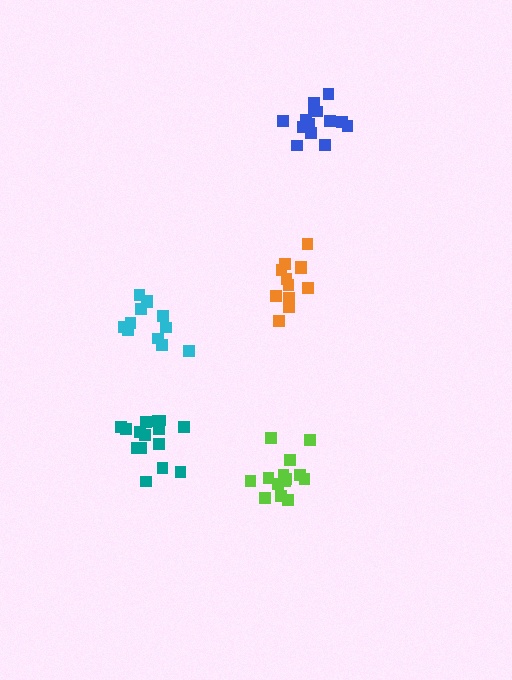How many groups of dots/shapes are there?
There are 5 groups.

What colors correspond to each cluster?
The clusters are colored: orange, cyan, teal, lime, blue.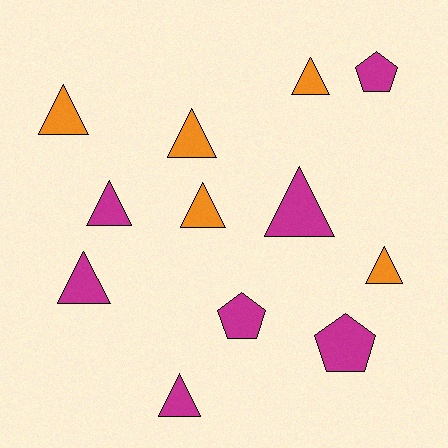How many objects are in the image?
There are 12 objects.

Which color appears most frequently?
Magenta, with 7 objects.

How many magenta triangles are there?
There are 4 magenta triangles.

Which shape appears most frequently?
Triangle, with 9 objects.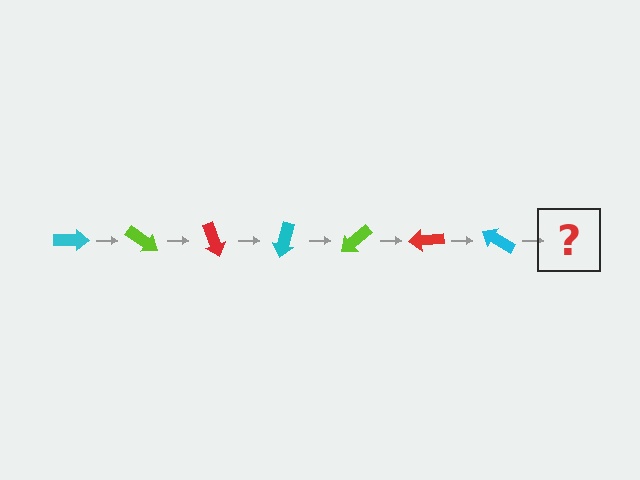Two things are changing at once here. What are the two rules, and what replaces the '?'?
The two rules are that it rotates 35 degrees each step and the color cycles through cyan, lime, and red. The '?' should be a lime arrow, rotated 245 degrees from the start.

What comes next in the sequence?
The next element should be a lime arrow, rotated 245 degrees from the start.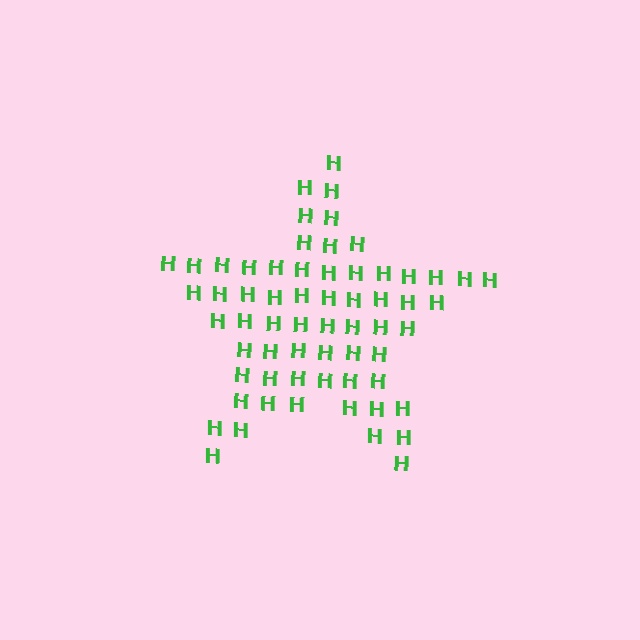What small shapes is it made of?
It is made of small letter H's.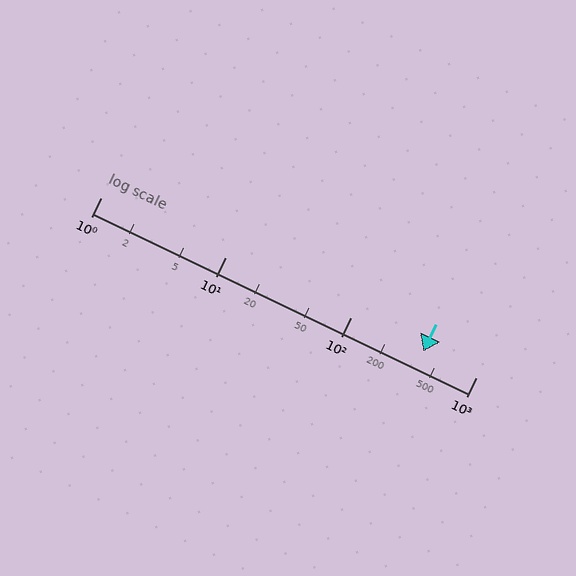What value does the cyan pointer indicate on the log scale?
The pointer indicates approximately 380.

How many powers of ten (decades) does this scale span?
The scale spans 3 decades, from 1 to 1000.